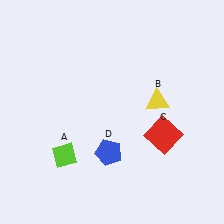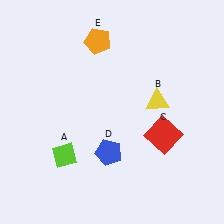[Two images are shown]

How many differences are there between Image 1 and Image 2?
There is 1 difference between the two images.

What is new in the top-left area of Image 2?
An orange pentagon (E) was added in the top-left area of Image 2.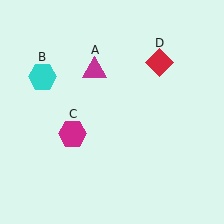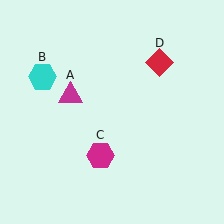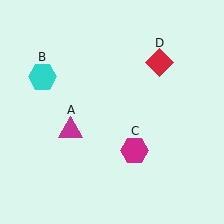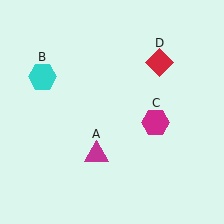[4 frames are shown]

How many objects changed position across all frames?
2 objects changed position: magenta triangle (object A), magenta hexagon (object C).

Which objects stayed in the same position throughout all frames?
Cyan hexagon (object B) and red diamond (object D) remained stationary.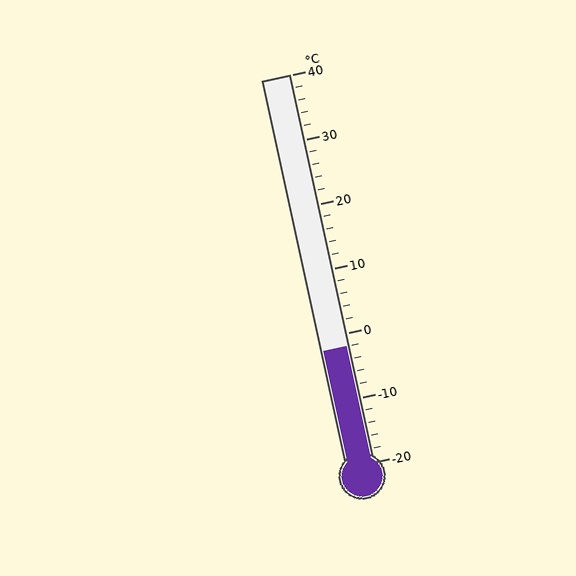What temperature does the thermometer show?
The thermometer shows approximately -2°C.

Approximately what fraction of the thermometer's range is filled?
The thermometer is filled to approximately 30% of its range.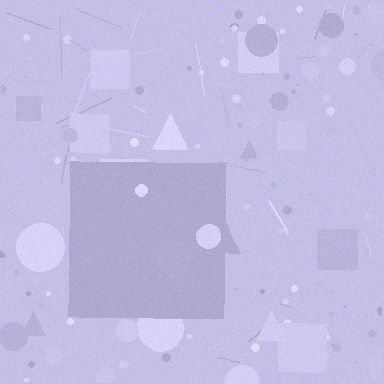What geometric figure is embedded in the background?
A square is embedded in the background.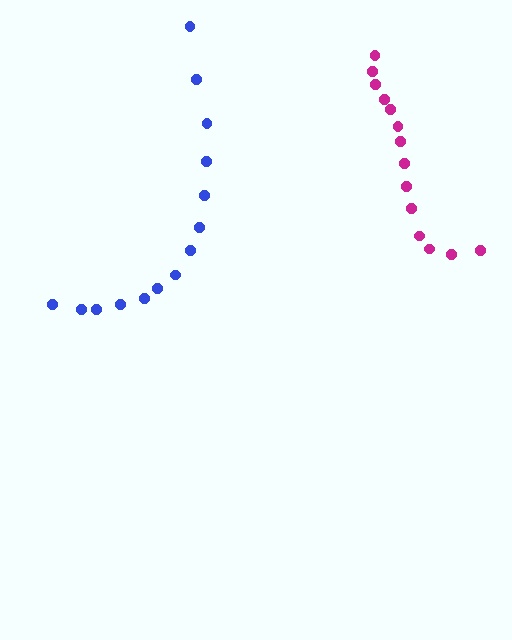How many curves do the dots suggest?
There are 2 distinct paths.